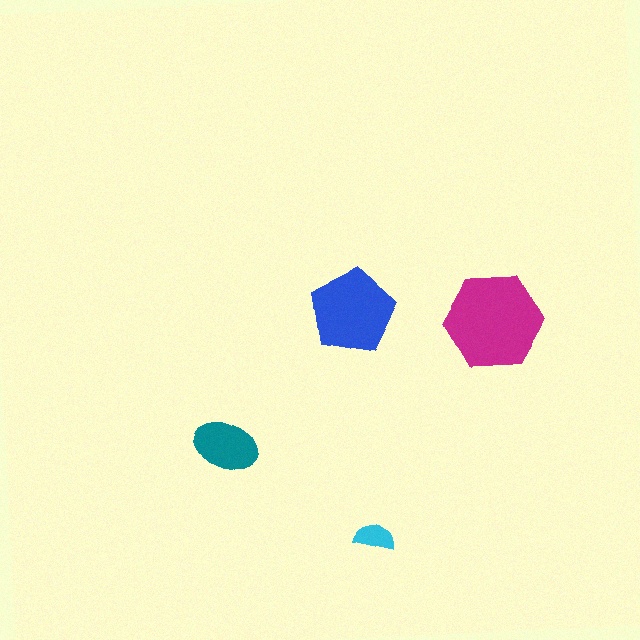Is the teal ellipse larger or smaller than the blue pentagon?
Smaller.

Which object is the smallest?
The cyan semicircle.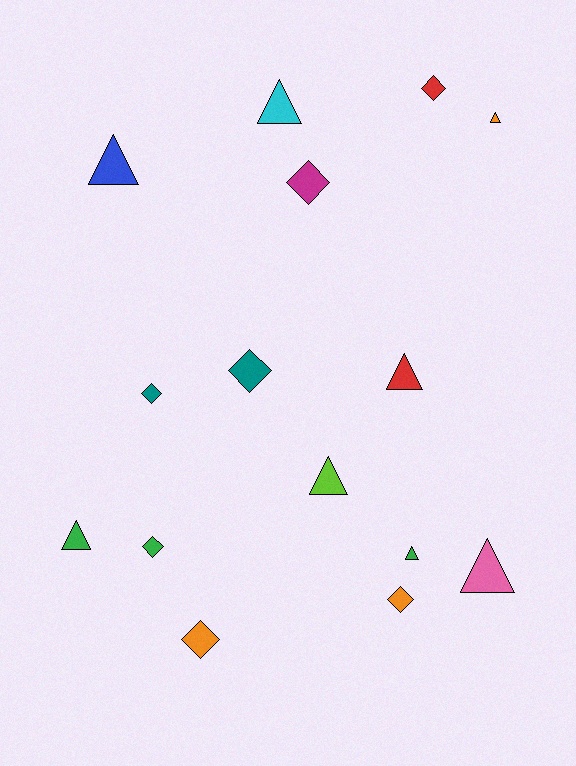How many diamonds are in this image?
There are 7 diamonds.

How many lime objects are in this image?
There is 1 lime object.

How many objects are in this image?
There are 15 objects.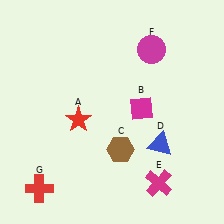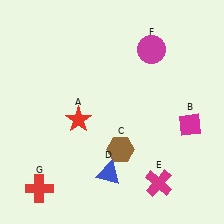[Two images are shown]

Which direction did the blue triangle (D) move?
The blue triangle (D) moved left.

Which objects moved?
The objects that moved are: the magenta diamond (B), the blue triangle (D).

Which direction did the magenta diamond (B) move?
The magenta diamond (B) moved right.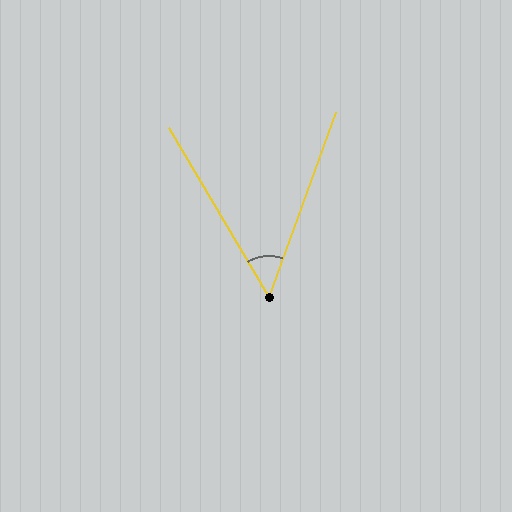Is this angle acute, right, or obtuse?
It is acute.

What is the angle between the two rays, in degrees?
Approximately 51 degrees.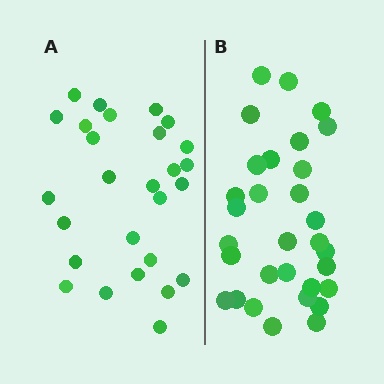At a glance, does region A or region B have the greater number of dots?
Region B (the right region) has more dots.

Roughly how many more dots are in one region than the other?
Region B has about 4 more dots than region A.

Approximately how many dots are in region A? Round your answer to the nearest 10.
About 30 dots. (The exact count is 27, which rounds to 30.)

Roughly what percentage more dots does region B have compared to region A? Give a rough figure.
About 15% more.